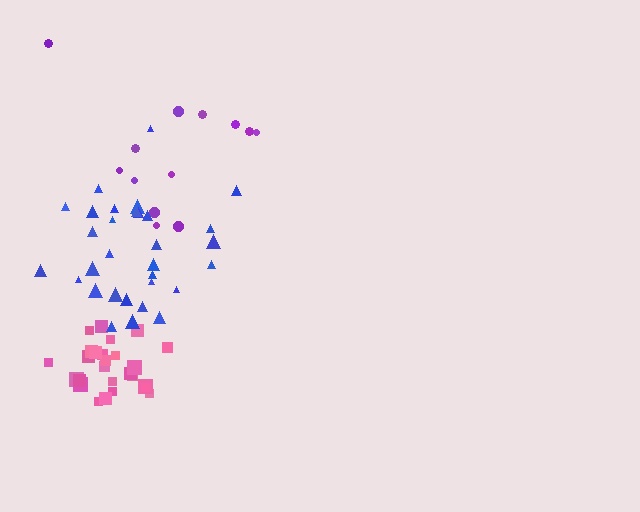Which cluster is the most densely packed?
Pink.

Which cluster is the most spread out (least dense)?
Purple.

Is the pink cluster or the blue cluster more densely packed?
Pink.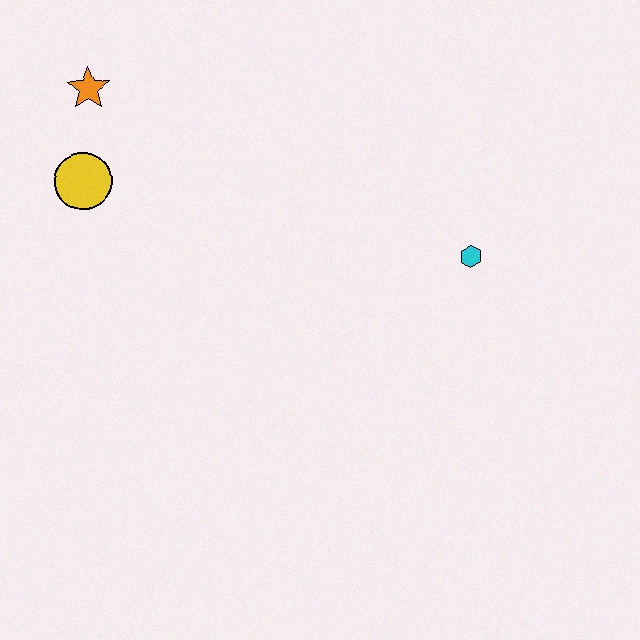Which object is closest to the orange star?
The yellow circle is closest to the orange star.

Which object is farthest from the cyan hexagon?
The orange star is farthest from the cyan hexagon.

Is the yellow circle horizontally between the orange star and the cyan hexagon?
No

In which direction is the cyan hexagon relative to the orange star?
The cyan hexagon is to the right of the orange star.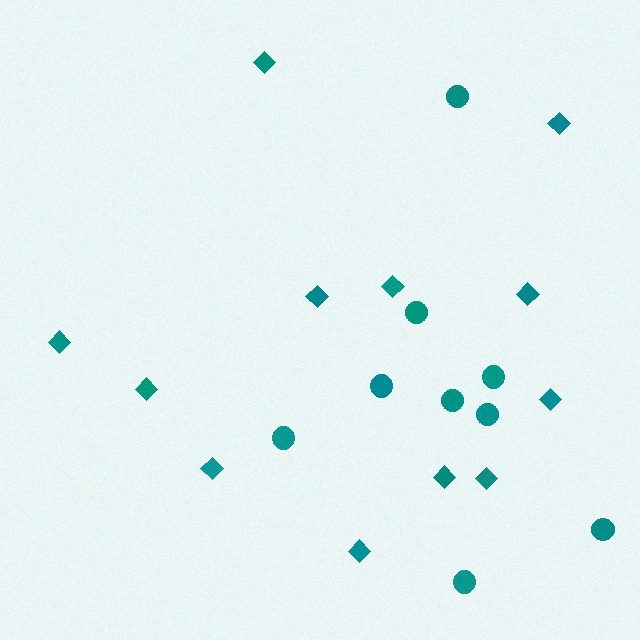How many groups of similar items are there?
There are 2 groups: one group of diamonds (12) and one group of circles (9).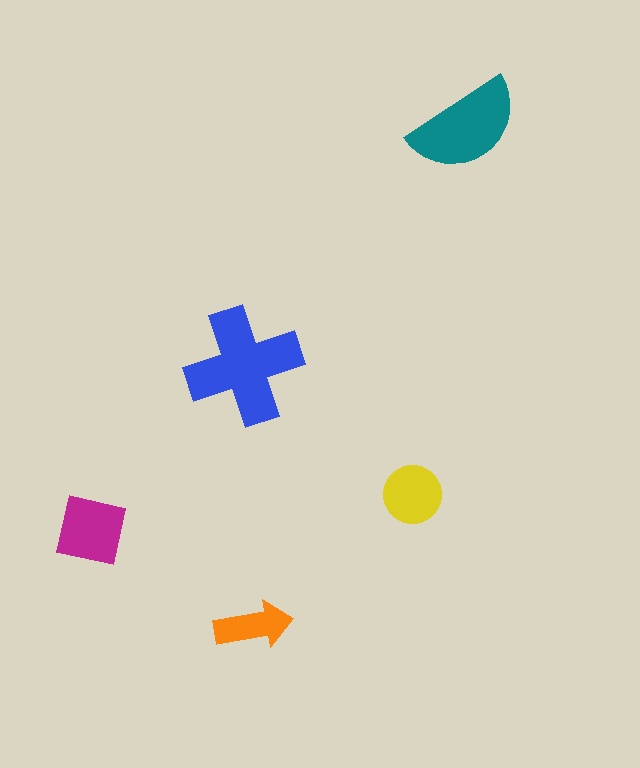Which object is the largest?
The blue cross.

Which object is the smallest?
The orange arrow.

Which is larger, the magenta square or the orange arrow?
The magenta square.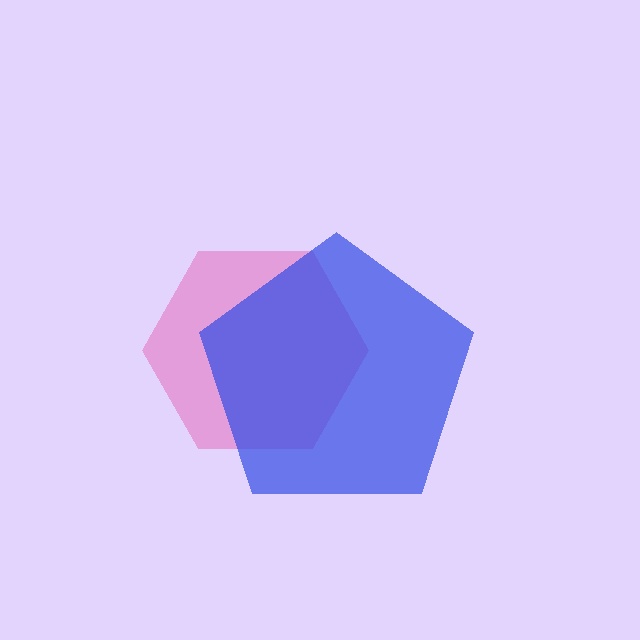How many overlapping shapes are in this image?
There are 2 overlapping shapes in the image.